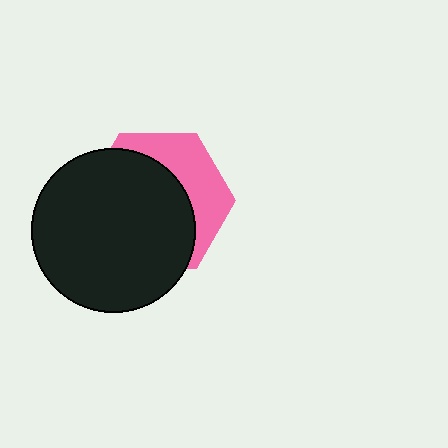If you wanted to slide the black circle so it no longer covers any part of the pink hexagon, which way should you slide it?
Slide it toward the lower-left — that is the most direct way to separate the two shapes.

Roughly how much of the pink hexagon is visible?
A small part of it is visible (roughly 35%).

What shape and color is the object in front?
The object in front is a black circle.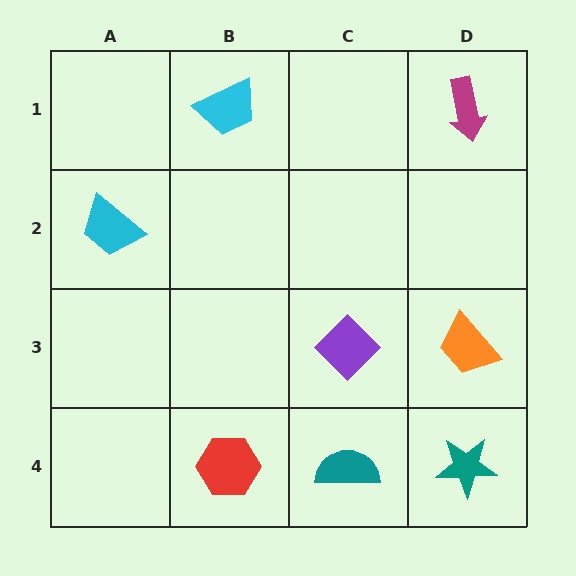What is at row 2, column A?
A cyan trapezoid.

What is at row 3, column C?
A purple diamond.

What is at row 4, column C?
A teal semicircle.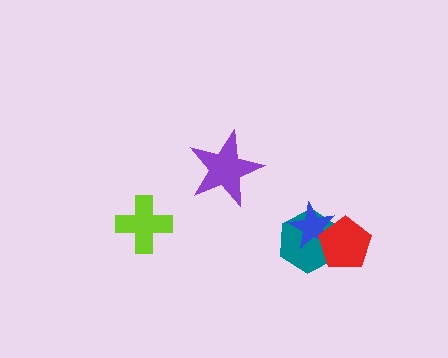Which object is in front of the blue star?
The red pentagon is in front of the blue star.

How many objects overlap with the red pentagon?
2 objects overlap with the red pentagon.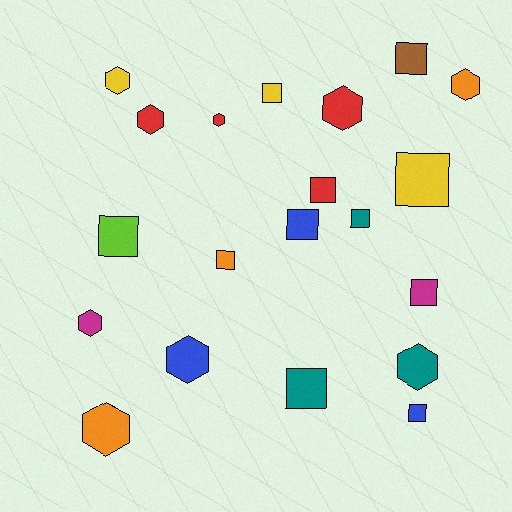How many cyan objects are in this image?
There are no cyan objects.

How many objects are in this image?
There are 20 objects.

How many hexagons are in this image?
There are 9 hexagons.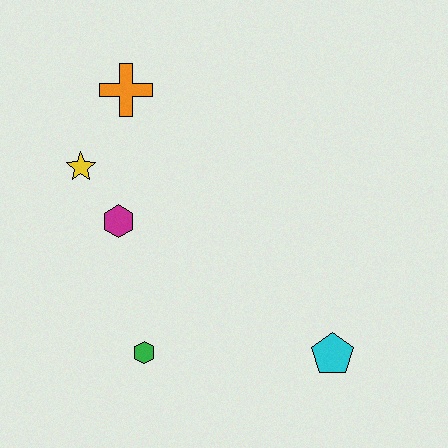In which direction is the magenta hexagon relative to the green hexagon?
The magenta hexagon is above the green hexagon.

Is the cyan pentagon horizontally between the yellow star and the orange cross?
No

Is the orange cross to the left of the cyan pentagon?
Yes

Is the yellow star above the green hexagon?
Yes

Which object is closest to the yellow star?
The magenta hexagon is closest to the yellow star.